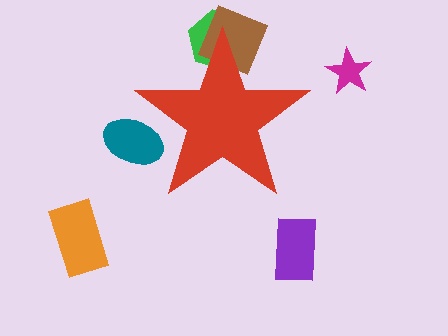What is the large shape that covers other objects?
A red star.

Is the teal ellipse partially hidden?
Yes, the teal ellipse is partially hidden behind the red star.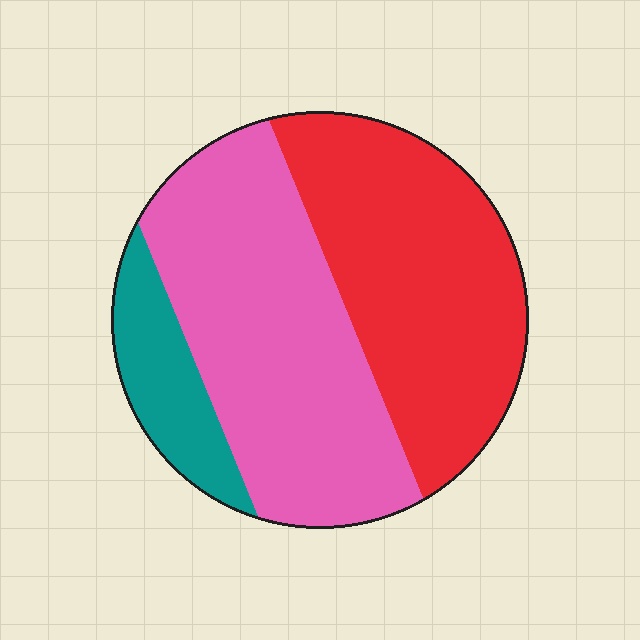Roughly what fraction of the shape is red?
Red takes up about two fifths (2/5) of the shape.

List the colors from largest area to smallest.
From largest to smallest: pink, red, teal.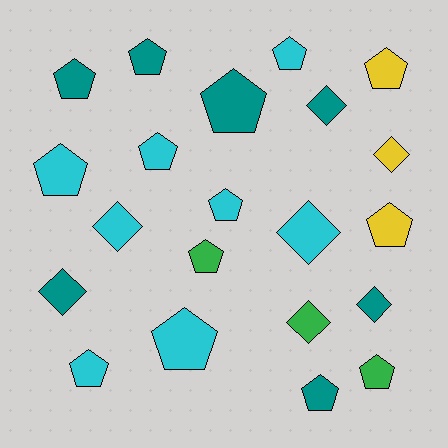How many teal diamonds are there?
There are 3 teal diamonds.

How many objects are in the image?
There are 21 objects.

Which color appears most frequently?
Cyan, with 8 objects.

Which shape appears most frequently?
Pentagon, with 14 objects.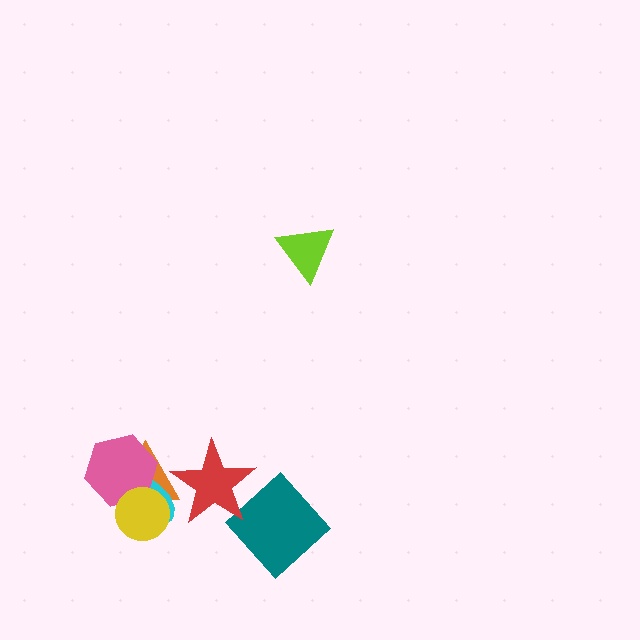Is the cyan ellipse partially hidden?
Yes, it is partially covered by another shape.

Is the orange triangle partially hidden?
Yes, it is partially covered by another shape.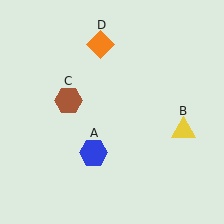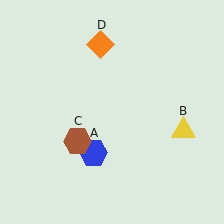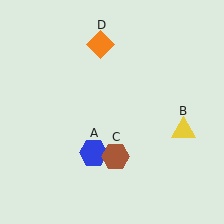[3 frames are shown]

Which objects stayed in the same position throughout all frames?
Blue hexagon (object A) and yellow triangle (object B) and orange diamond (object D) remained stationary.